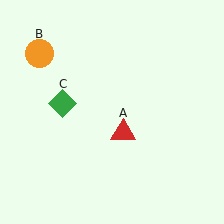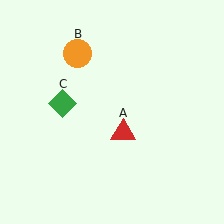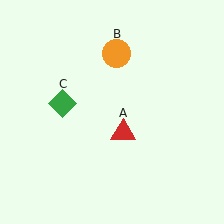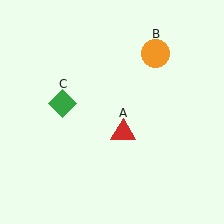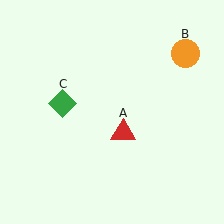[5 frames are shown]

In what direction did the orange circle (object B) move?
The orange circle (object B) moved right.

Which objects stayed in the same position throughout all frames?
Red triangle (object A) and green diamond (object C) remained stationary.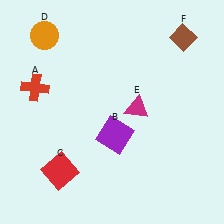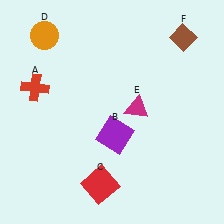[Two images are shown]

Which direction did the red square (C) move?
The red square (C) moved right.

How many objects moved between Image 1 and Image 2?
1 object moved between the two images.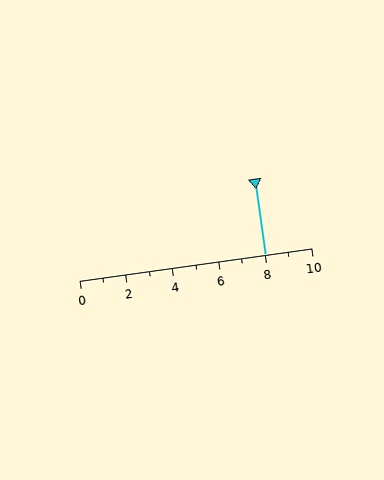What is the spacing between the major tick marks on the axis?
The major ticks are spaced 2 apart.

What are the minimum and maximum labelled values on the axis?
The axis runs from 0 to 10.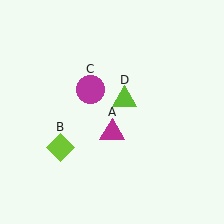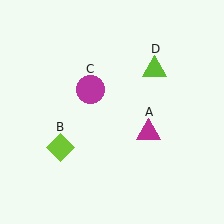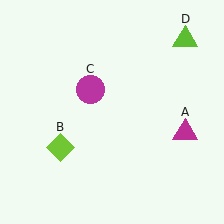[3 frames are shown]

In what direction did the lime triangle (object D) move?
The lime triangle (object D) moved up and to the right.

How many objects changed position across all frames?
2 objects changed position: magenta triangle (object A), lime triangle (object D).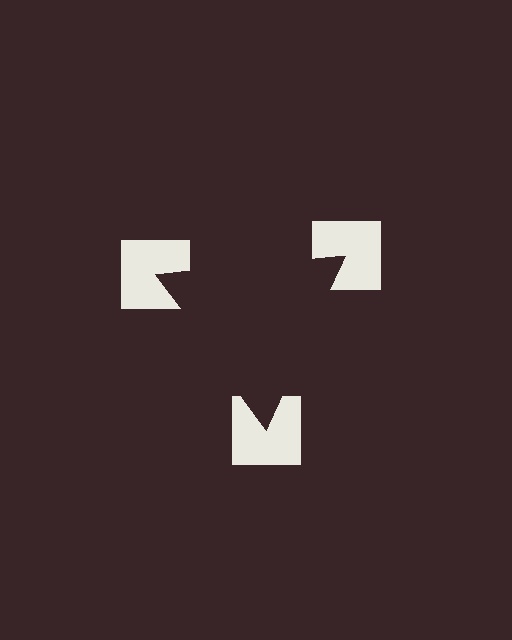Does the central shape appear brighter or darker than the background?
It typically appears slightly darker than the background, even though no actual brightness change is drawn.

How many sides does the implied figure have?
3 sides.